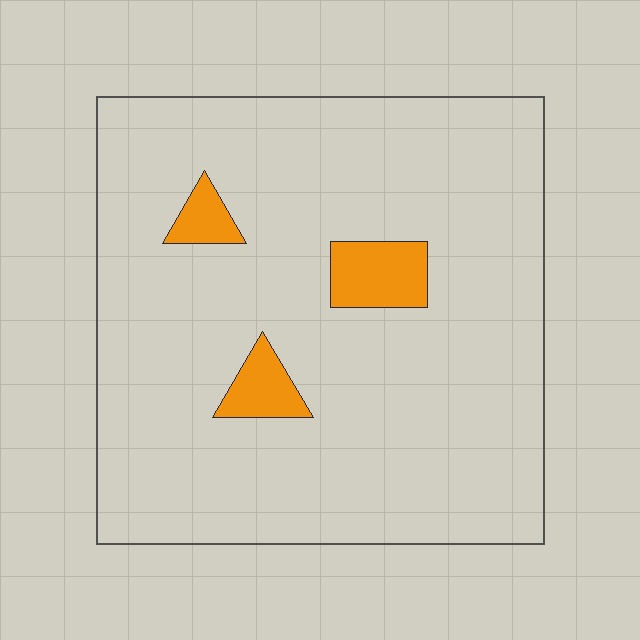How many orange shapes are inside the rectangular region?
3.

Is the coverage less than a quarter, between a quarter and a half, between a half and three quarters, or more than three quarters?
Less than a quarter.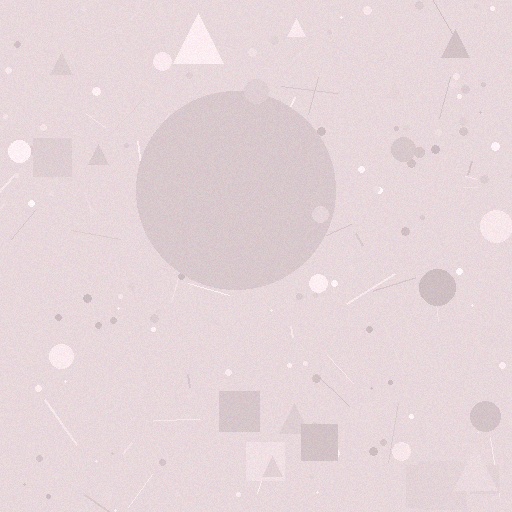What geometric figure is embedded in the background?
A circle is embedded in the background.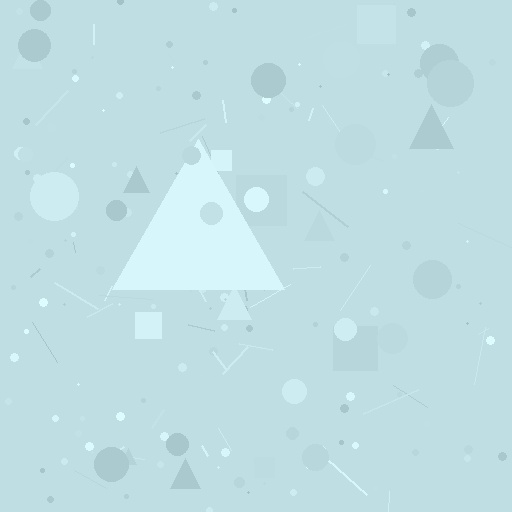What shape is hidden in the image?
A triangle is hidden in the image.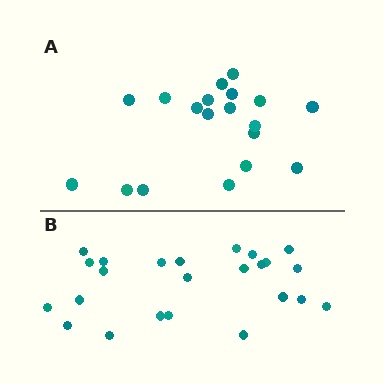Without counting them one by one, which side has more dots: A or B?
Region B (the bottom region) has more dots.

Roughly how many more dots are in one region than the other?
Region B has about 5 more dots than region A.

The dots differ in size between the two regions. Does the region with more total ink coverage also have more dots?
No. Region A has more total ink coverage because its dots are larger, but region B actually contains more individual dots. Total area can be misleading — the number of items is what matters here.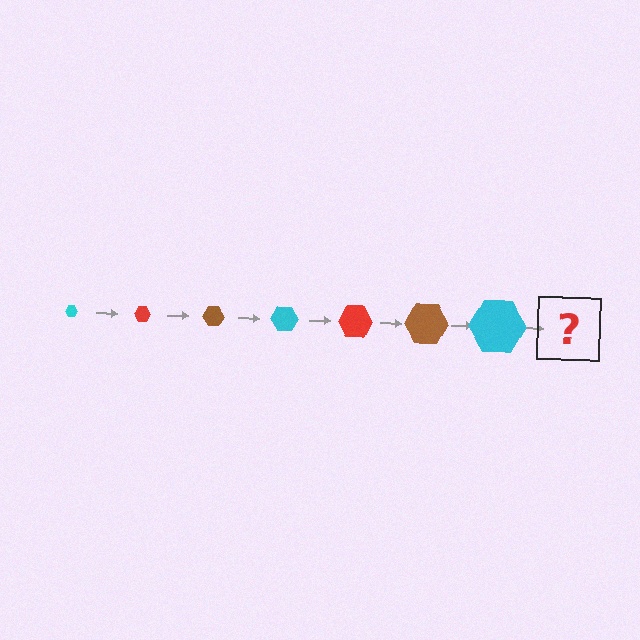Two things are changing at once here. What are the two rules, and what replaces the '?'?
The two rules are that the hexagon grows larger each step and the color cycles through cyan, red, and brown. The '?' should be a red hexagon, larger than the previous one.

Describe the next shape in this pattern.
It should be a red hexagon, larger than the previous one.